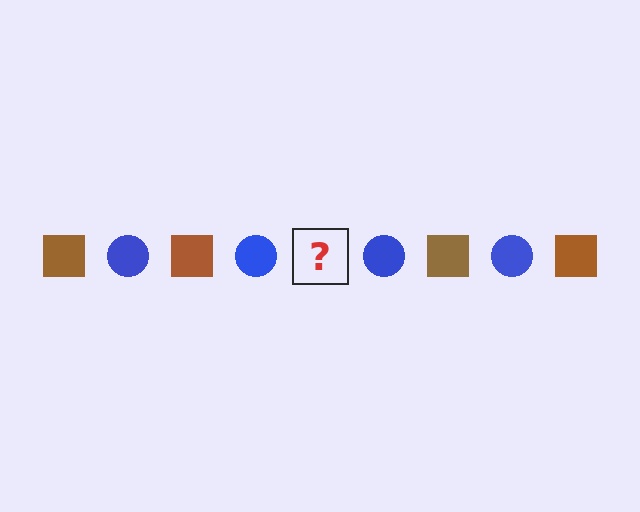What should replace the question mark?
The question mark should be replaced with a brown square.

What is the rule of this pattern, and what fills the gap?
The rule is that the pattern alternates between brown square and blue circle. The gap should be filled with a brown square.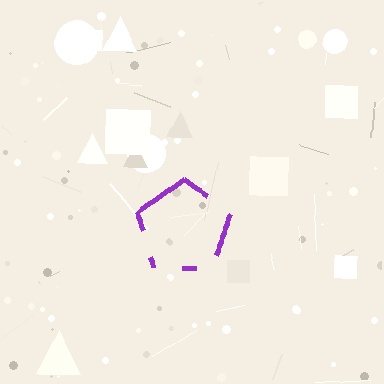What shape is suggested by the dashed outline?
The dashed outline suggests a pentagon.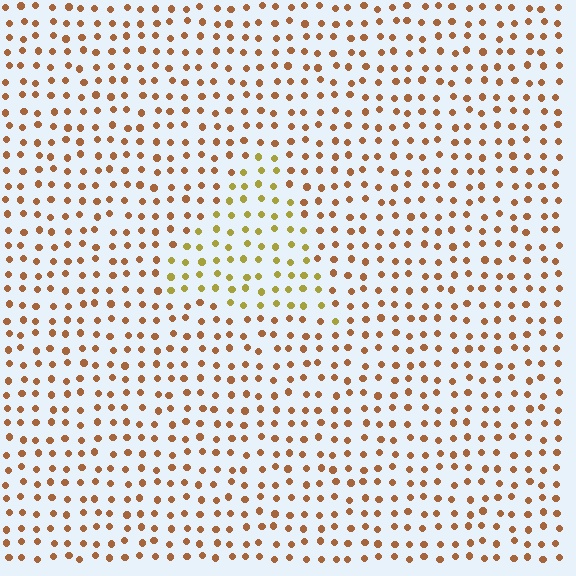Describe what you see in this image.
The image is filled with small brown elements in a uniform arrangement. A triangle-shaped region is visible where the elements are tinted to a slightly different hue, forming a subtle color boundary.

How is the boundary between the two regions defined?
The boundary is defined purely by a slight shift in hue (about 35 degrees). Spacing, size, and orientation are identical on both sides.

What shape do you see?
I see a triangle.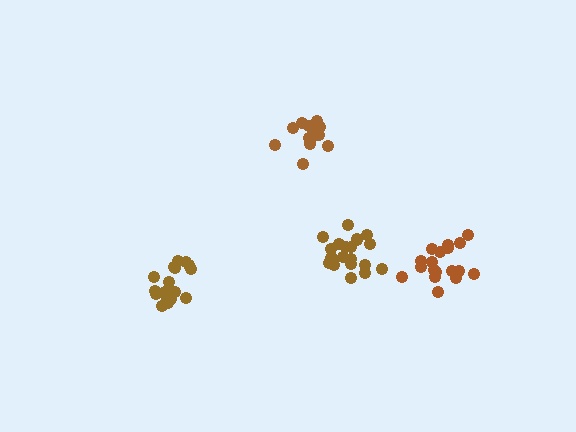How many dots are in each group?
Group 1: 18 dots, Group 2: 17 dots, Group 3: 15 dots, Group 4: 20 dots (70 total).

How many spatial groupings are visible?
There are 4 spatial groupings.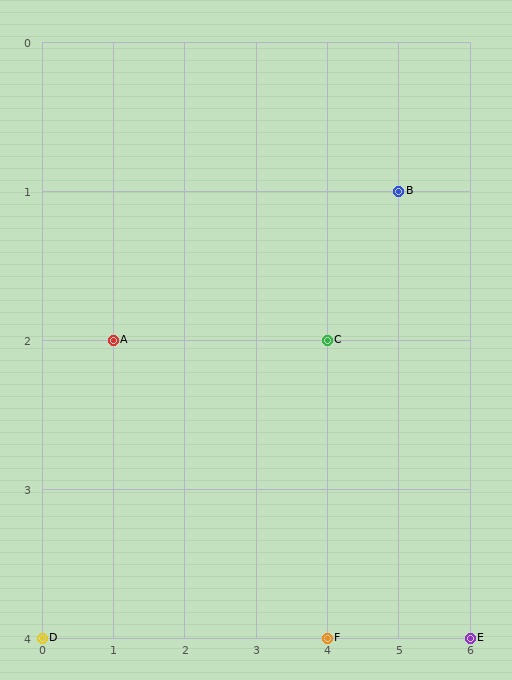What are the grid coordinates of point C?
Point C is at grid coordinates (4, 2).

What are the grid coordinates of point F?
Point F is at grid coordinates (4, 4).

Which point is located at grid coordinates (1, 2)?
Point A is at (1, 2).